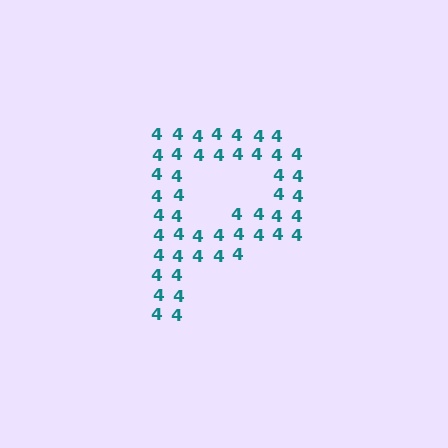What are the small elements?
The small elements are digit 4's.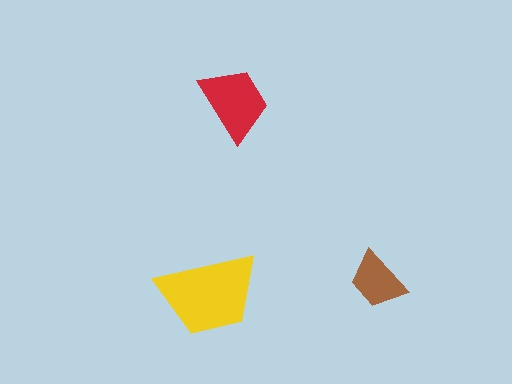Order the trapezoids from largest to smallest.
the yellow one, the red one, the brown one.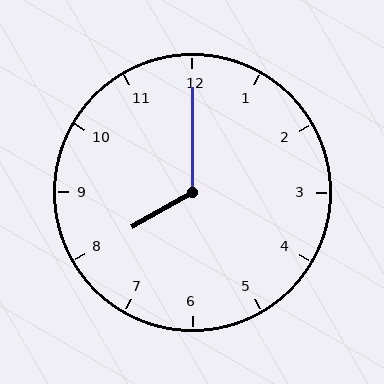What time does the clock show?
8:00.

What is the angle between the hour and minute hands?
Approximately 120 degrees.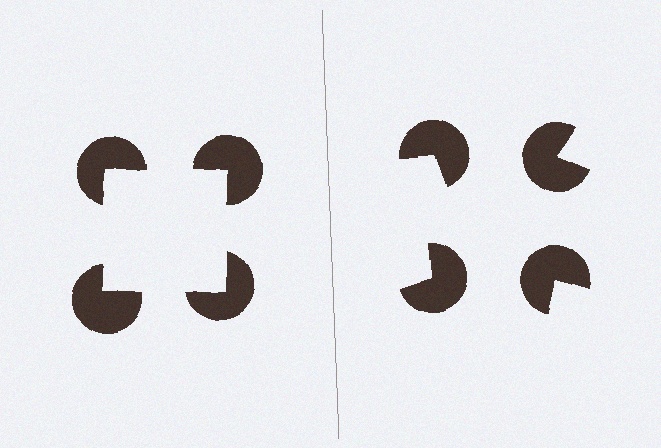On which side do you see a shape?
An illusory square appears on the left side. On the right side the wedge cuts are rotated, so no coherent shape forms.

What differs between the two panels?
The pac-man discs are positioned identically on both sides; only the wedge orientations differ. On the left they align to a square; on the right they are misaligned.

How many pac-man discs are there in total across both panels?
8 — 4 on each side.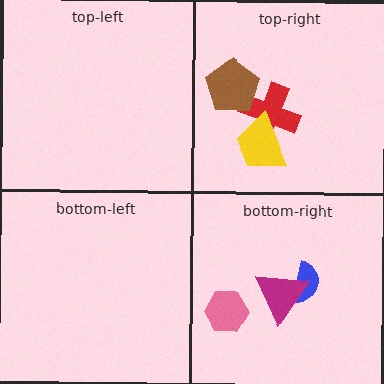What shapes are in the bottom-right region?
The pink hexagon, the blue semicircle, the magenta triangle.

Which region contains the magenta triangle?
The bottom-right region.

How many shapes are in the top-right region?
3.